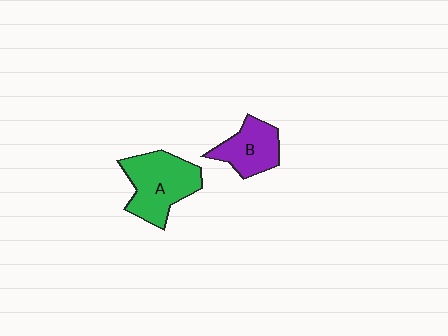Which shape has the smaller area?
Shape B (purple).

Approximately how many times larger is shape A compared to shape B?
Approximately 1.5 times.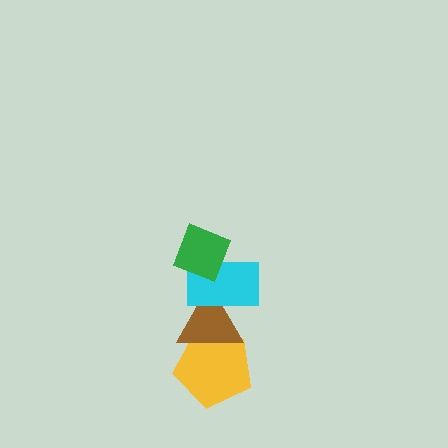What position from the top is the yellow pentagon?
The yellow pentagon is 4th from the top.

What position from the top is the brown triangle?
The brown triangle is 3rd from the top.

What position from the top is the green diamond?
The green diamond is 1st from the top.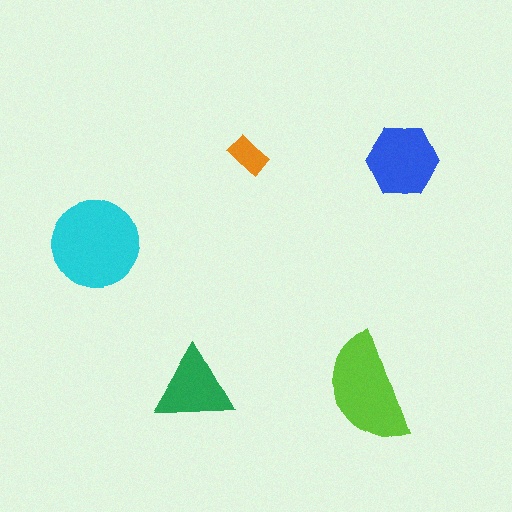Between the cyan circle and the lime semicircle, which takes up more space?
The cyan circle.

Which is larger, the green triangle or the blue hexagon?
The blue hexagon.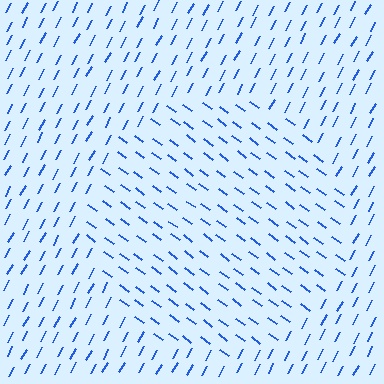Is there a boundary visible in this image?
Yes, there is a texture boundary formed by a change in line orientation.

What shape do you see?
I see a circle.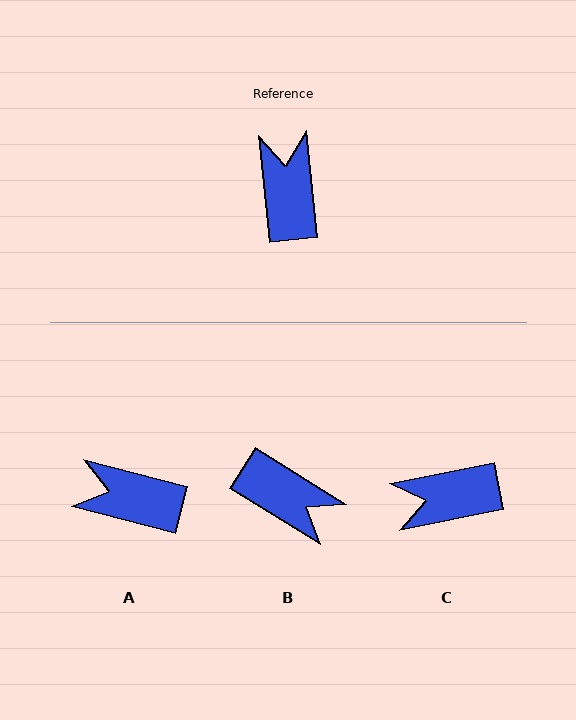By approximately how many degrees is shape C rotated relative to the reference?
Approximately 96 degrees counter-clockwise.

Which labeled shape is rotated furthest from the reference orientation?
B, about 128 degrees away.